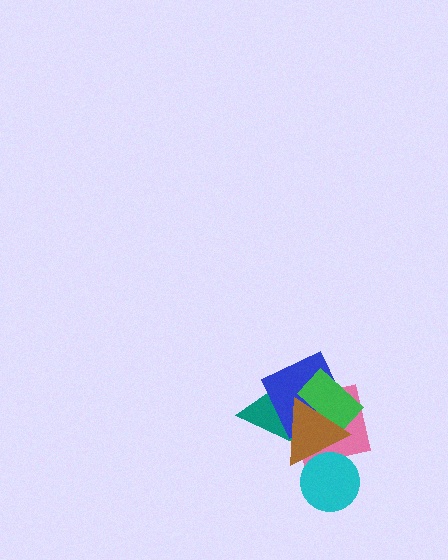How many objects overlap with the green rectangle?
4 objects overlap with the green rectangle.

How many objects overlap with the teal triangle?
4 objects overlap with the teal triangle.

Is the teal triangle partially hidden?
Yes, it is partially covered by another shape.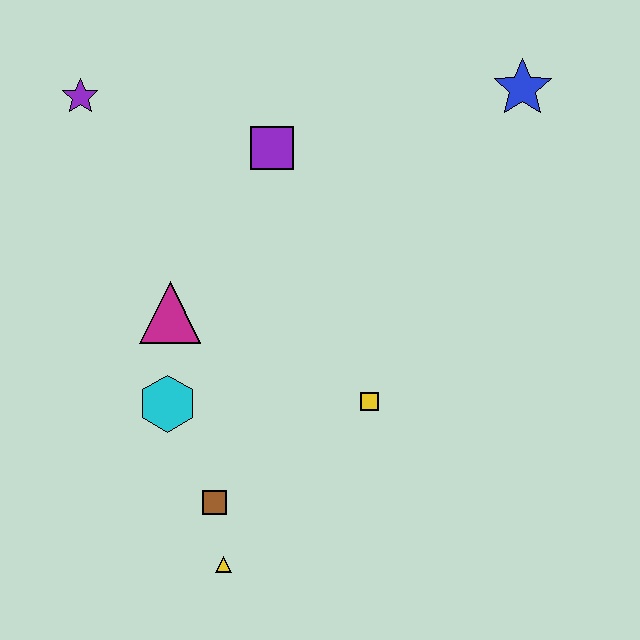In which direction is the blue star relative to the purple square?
The blue star is to the right of the purple square.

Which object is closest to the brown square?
The yellow triangle is closest to the brown square.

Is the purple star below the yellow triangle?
No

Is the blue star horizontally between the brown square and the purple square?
No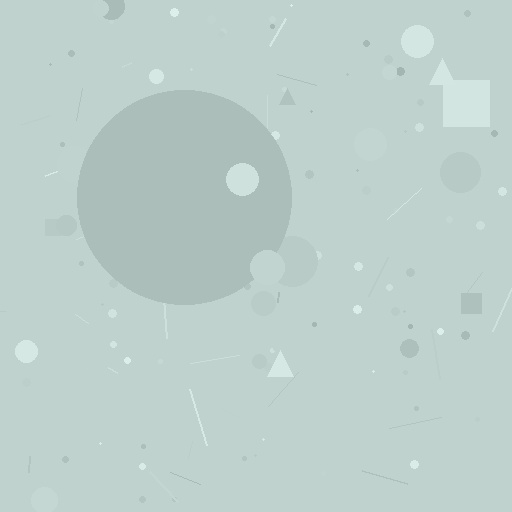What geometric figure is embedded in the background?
A circle is embedded in the background.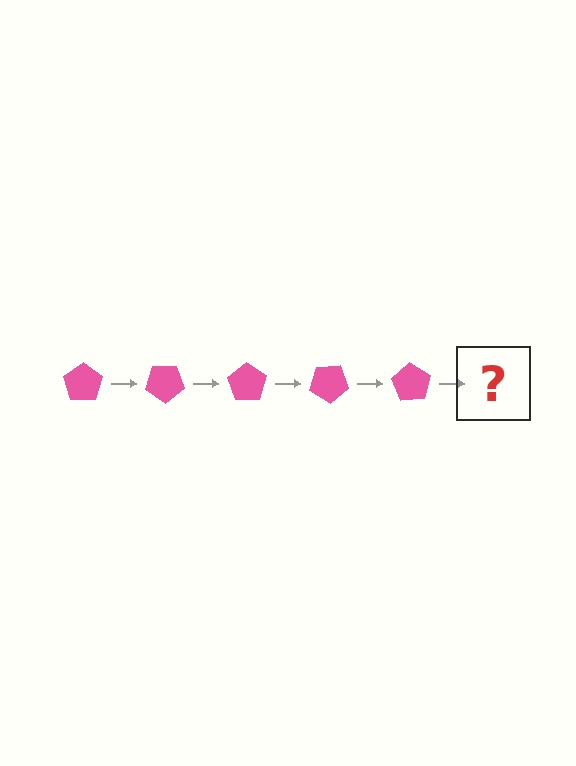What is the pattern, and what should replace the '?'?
The pattern is that the pentagon rotates 35 degrees each step. The '?' should be a pink pentagon rotated 175 degrees.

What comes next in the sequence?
The next element should be a pink pentagon rotated 175 degrees.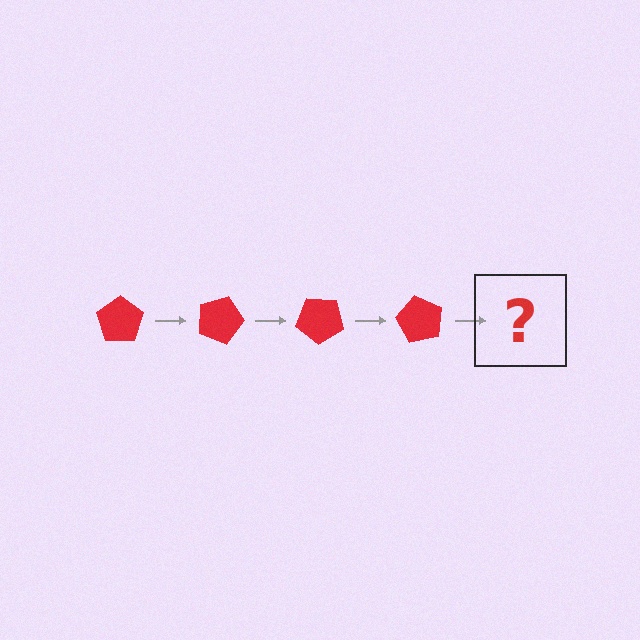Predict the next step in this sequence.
The next step is a red pentagon rotated 80 degrees.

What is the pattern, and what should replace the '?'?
The pattern is that the pentagon rotates 20 degrees each step. The '?' should be a red pentagon rotated 80 degrees.